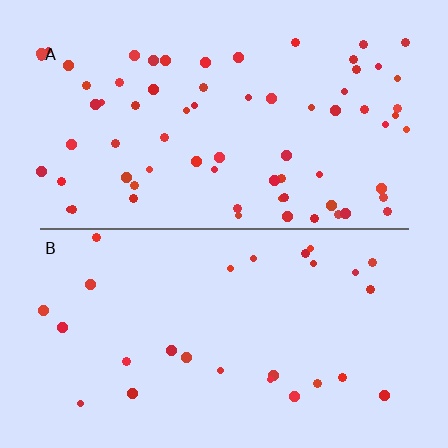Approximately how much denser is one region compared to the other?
Approximately 2.6× — region A over region B.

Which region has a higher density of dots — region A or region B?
A (the top).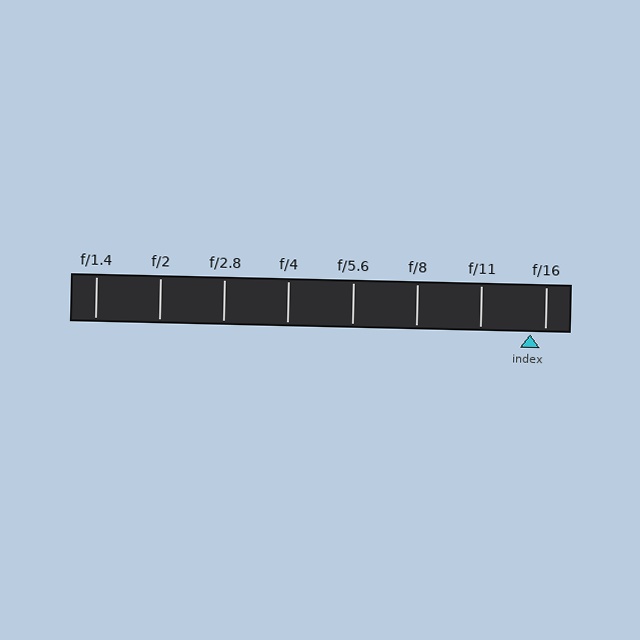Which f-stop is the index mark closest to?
The index mark is closest to f/16.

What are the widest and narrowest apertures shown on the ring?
The widest aperture shown is f/1.4 and the narrowest is f/16.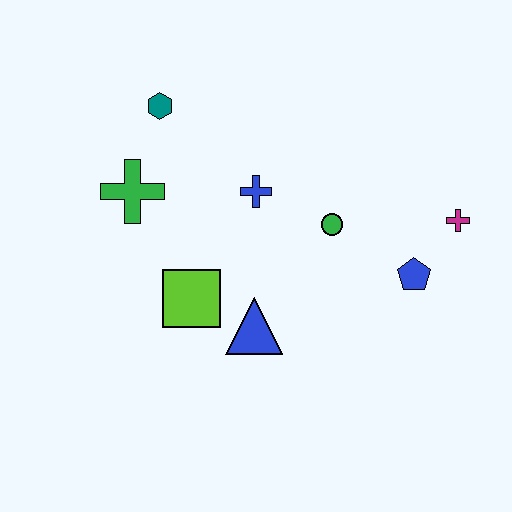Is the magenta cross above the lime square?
Yes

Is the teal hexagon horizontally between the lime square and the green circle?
No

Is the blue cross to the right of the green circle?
No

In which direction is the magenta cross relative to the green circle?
The magenta cross is to the right of the green circle.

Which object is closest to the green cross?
The teal hexagon is closest to the green cross.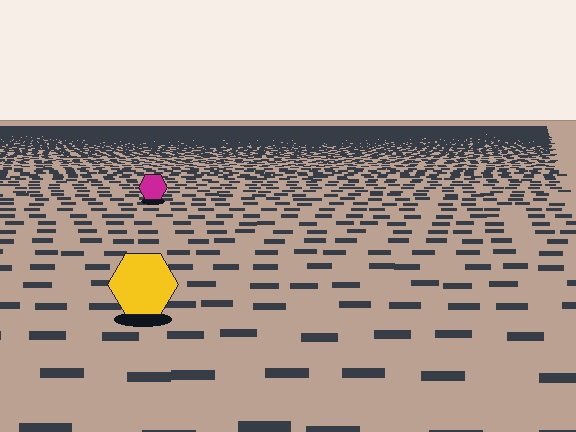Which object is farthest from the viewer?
The magenta hexagon is farthest from the viewer. It appears smaller and the ground texture around it is denser.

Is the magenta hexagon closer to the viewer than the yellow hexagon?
No. The yellow hexagon is closer — you can tell from the texture gradient: the ground texture is coarser near it.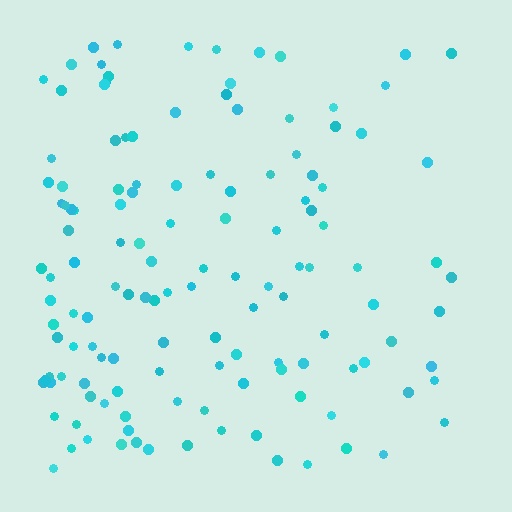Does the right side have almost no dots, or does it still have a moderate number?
Still a moderate number, just noticeably fewer than the left.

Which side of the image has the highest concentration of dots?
The left.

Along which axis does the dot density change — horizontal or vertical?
Horizontal.